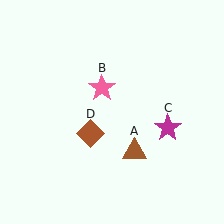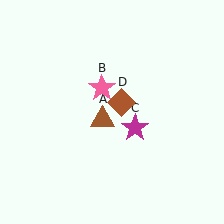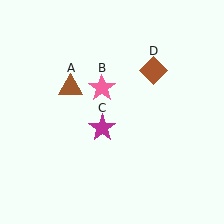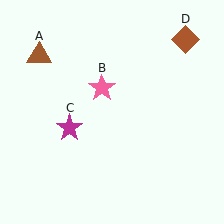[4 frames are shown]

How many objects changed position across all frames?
3 objects changed position: brown triangle (object A), magenta star (object C), brown diamond (object D).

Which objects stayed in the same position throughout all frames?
Pink star (object B) remained stationary.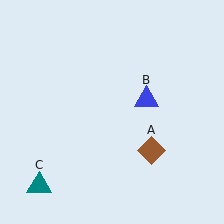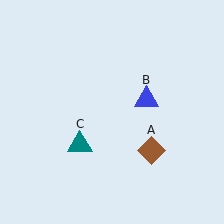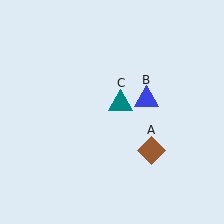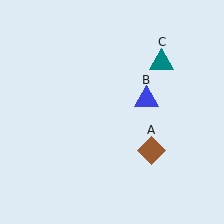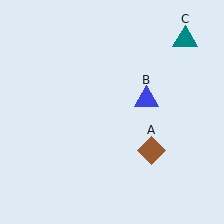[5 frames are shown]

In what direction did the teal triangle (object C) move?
The teal triangle (object C) moved up and to the right.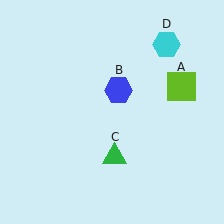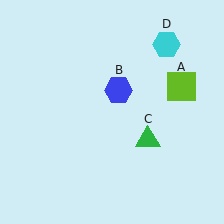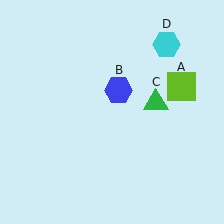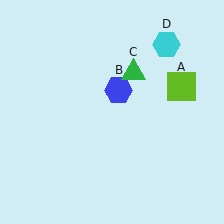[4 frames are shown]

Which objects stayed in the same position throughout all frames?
Lime square (object A) and blue hexagon (object B) and cyan hexagon (object D) remained stationary.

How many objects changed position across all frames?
1 object changed position: green triangle (object C).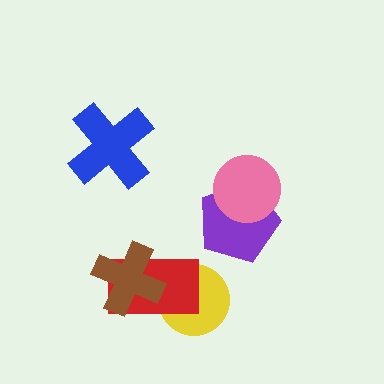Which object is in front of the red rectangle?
The brown cross is in front of the red rectangle.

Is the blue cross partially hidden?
No, no other shape covers it.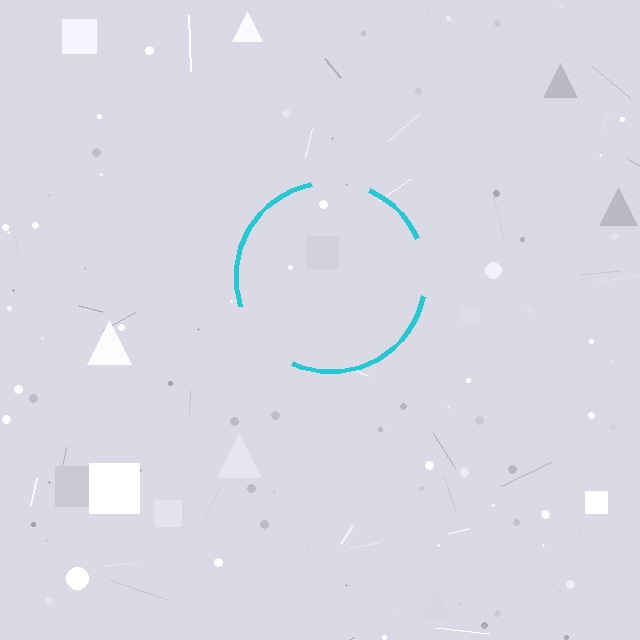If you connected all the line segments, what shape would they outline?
They would outline a circle.